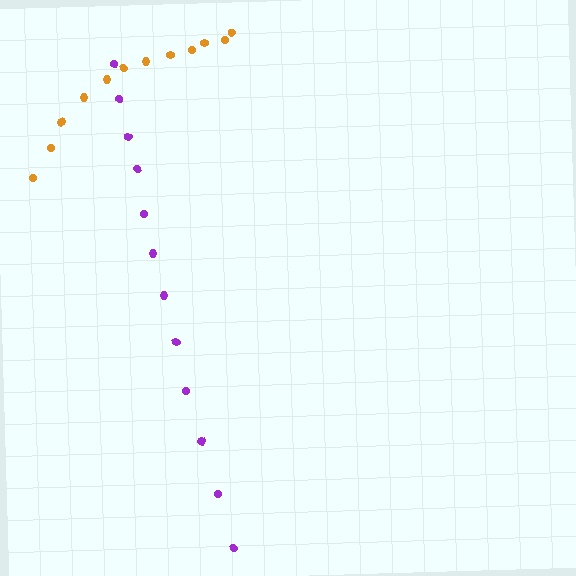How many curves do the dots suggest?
There are 2 distinct paths.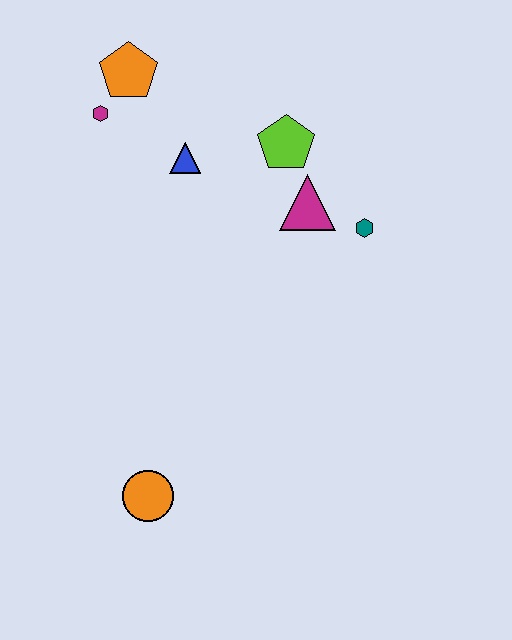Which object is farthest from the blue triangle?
The orange circle is farthest from the blue triangle.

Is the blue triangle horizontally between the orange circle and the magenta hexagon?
No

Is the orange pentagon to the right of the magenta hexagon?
Yes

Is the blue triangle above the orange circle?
Yes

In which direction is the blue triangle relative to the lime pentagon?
The blue triangle is to the left of the lime pentagon.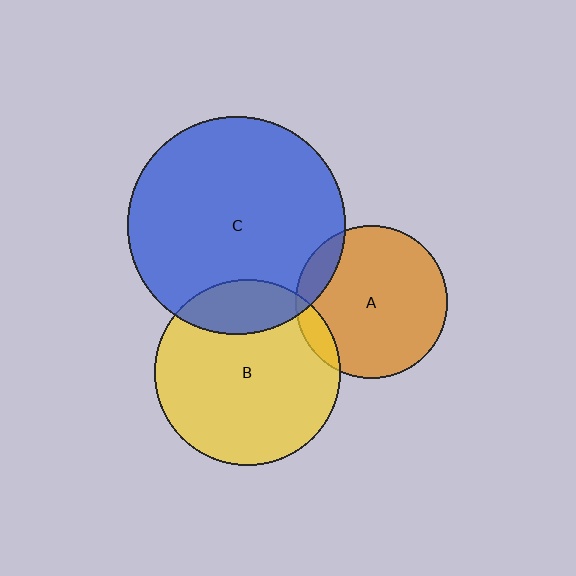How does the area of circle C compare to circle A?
Approximately 2.0 times.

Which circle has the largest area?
Circle C (blue).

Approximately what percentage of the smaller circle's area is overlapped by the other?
Approximately 20%.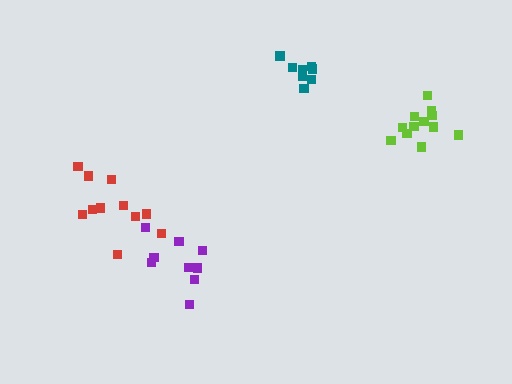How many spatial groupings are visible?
There are 4 spatial groupings.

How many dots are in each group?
Group 1: 8 dots, Group 2: 11 dots, Group 3: 12 dots, Group 4: 9 dots (40 total).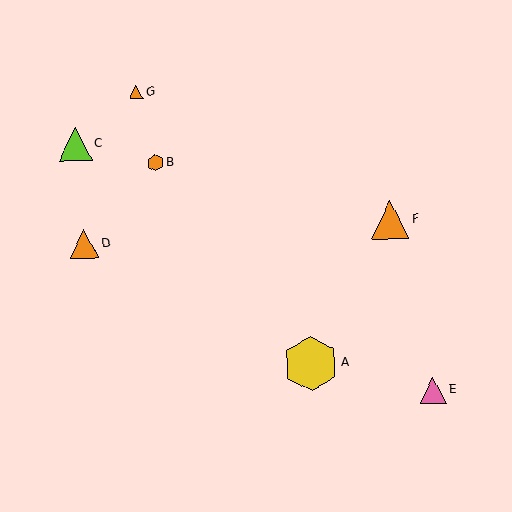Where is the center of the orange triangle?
The center of the orange triangle is at (84, 244).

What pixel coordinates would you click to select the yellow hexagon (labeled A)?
Click at (311, 364) to select the yellow hexagon A.